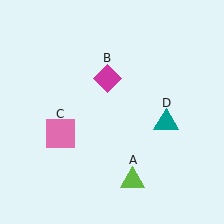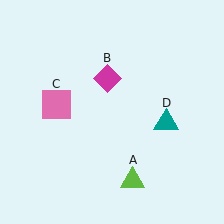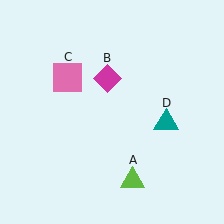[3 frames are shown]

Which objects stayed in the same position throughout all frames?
Lime triangle (object A) and magenta diamond (object B) and teal triangle (object D) remained stationary.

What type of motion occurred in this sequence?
The pink square (object C) rotated clockwise around the center of the scene.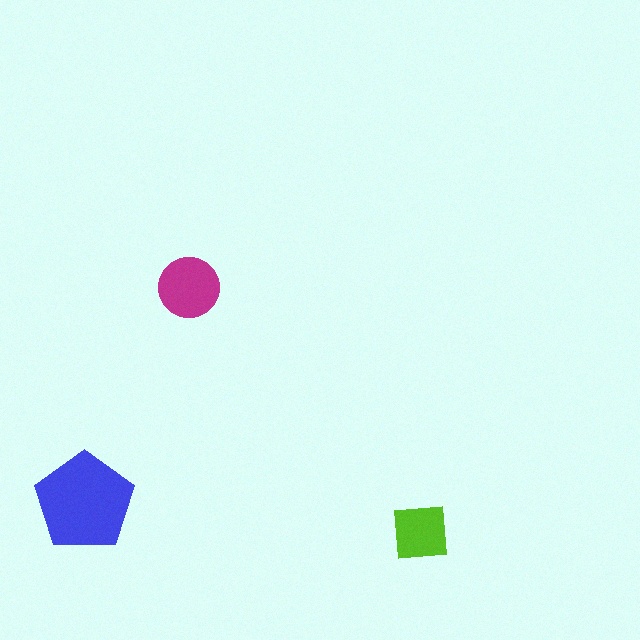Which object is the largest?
The blue pentagon.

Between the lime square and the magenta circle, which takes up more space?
The magenta circle.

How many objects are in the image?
There are 3 objects in the image.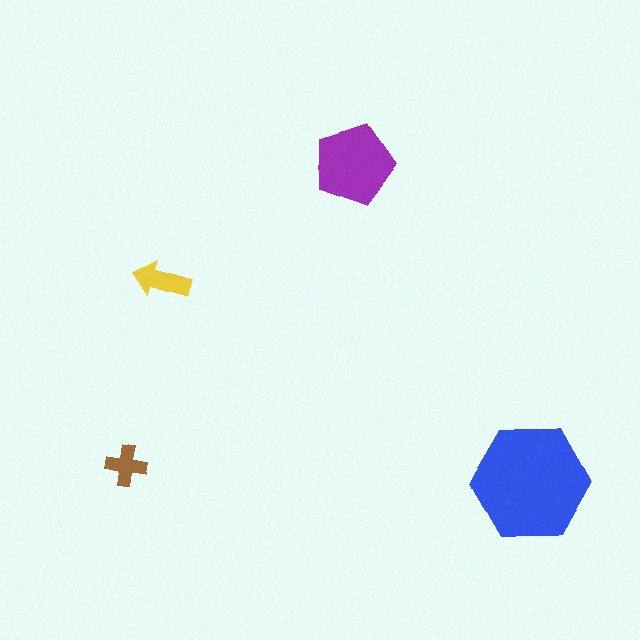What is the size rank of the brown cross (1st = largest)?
4th.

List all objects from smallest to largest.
The brown cross, the yellow arrow, the purple pentagon, the blue hexagon.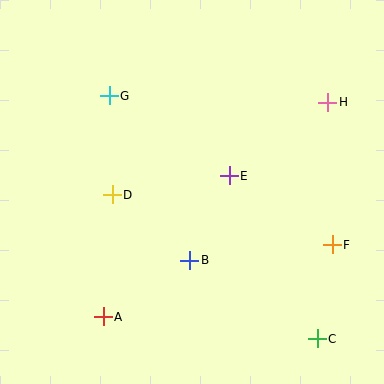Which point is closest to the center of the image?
Point E at (229, 176) is closest to the center.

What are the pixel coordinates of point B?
Point B is at (190, 260).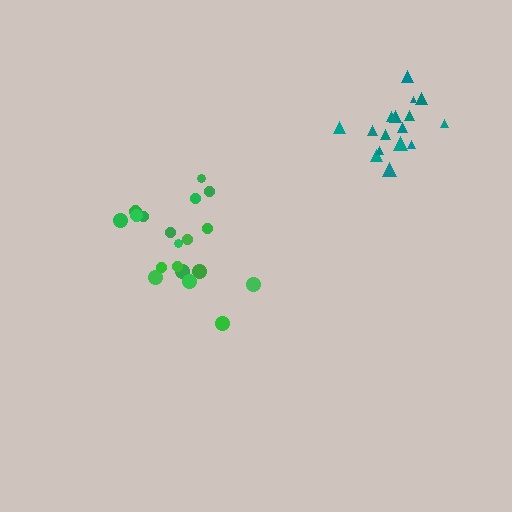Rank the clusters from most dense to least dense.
teal, green.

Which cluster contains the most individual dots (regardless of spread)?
Green (19).